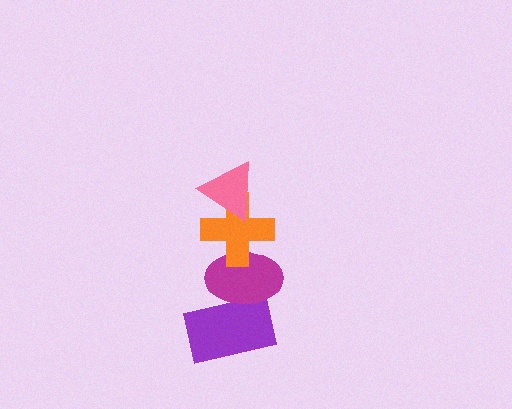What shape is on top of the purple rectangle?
The magenta ellipse is on top of the purple rectangle.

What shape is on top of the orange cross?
The pink triangle is on top of the orange cross.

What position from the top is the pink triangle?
The pink triangle is 1st from the top.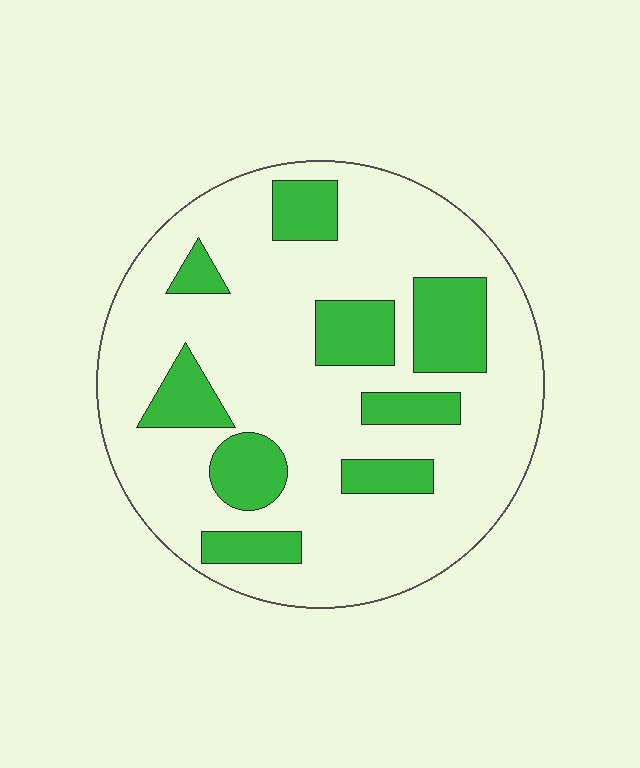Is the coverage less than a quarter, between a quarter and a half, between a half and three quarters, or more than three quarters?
Less than a quarter.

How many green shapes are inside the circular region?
9.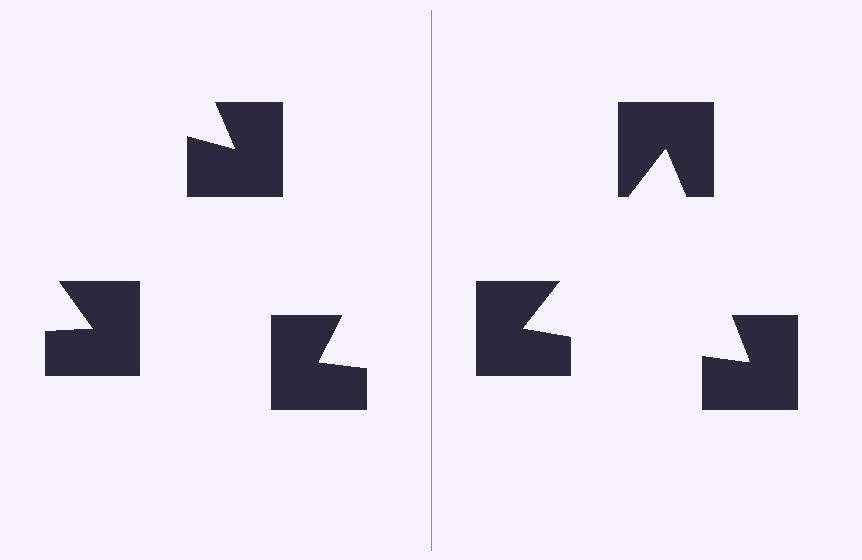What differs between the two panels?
The notched squares are positioned identically on both sides; only the wedge orientations differ. On the right they align to a triangle; on the left they are misaligned.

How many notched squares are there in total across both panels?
6 — 3 on each side.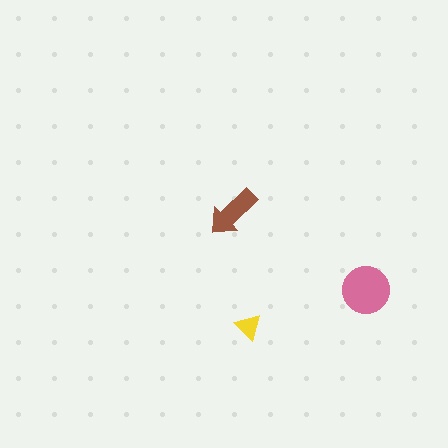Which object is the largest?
The pink circle.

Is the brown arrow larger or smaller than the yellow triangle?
Larger.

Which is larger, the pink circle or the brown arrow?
The pink circle.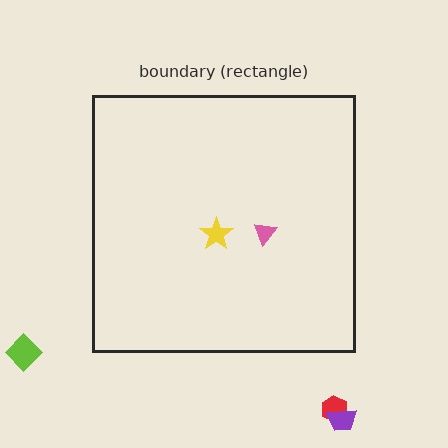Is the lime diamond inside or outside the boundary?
Outside.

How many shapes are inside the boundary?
2 inside, 3 outside.